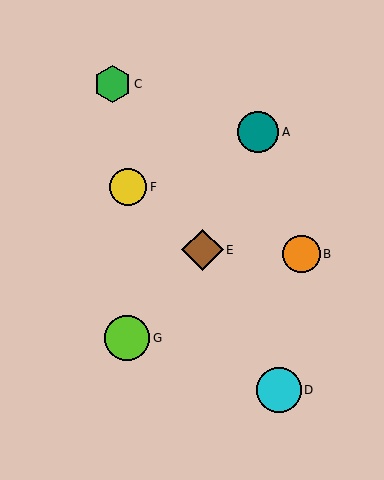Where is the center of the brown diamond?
The center of the brown diamond is at (202, 250).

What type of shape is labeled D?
Shape D is a cyan circle.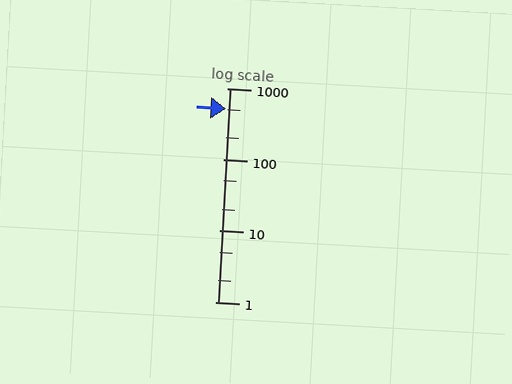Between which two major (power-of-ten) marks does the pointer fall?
The pointer is between 100 and 1000.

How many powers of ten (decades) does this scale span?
The scale spans 3 decades, from 1 to 1000.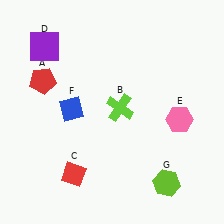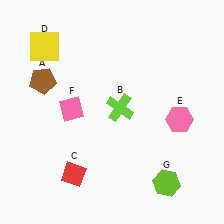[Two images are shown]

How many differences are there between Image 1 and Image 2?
There are 3 differences between the two images.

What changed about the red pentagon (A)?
In Image 1, A is red. In Image 2, it changed to brown.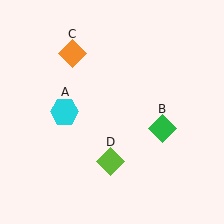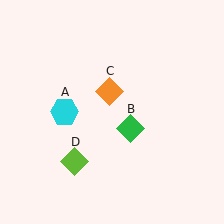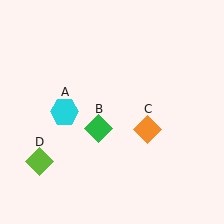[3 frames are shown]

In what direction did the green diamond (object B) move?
The green diamond (object B) moved left.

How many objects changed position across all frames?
3 objects changed position: green diamond (object B), orange diamond (object C), lime diamond (object D).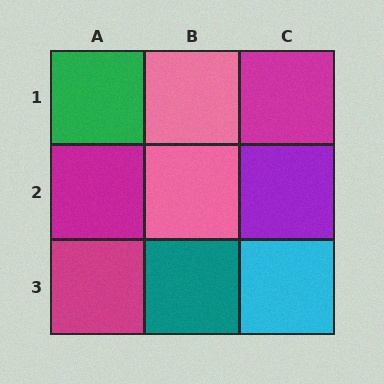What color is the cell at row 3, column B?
Teal.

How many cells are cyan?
1 cell is cyan.